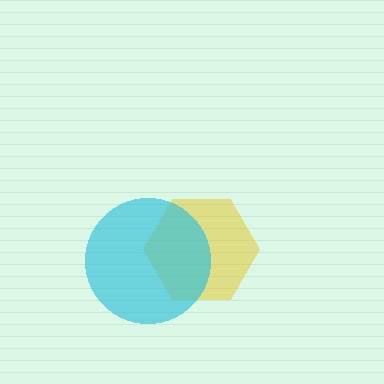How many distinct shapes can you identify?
There are 2 distinct shapes: a yellow hexagon, a cyan circle.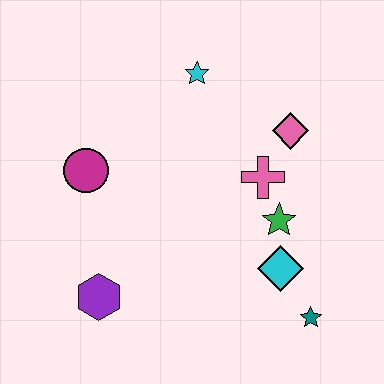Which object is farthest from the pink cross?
The purple hexagon is farthest from the pink cross.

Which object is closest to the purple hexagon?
The magenta circle is closest to the purple hexagon.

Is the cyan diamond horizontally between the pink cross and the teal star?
Yes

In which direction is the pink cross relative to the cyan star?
The pink cross is below the cyan star.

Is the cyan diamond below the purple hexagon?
No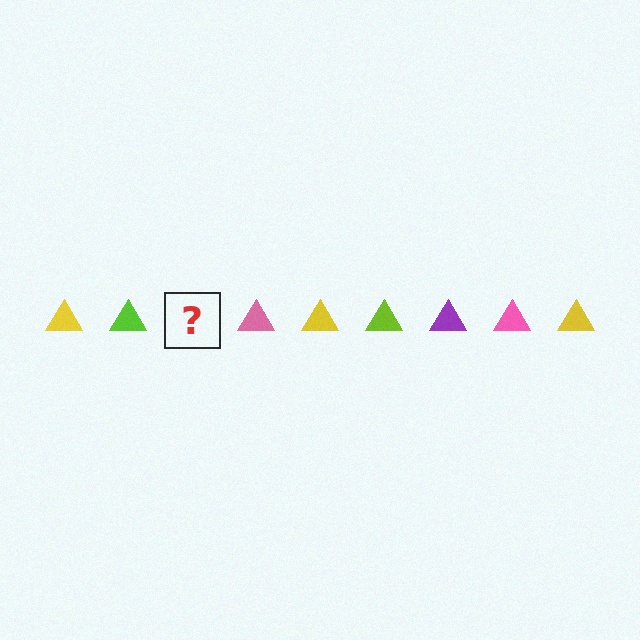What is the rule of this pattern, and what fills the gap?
The rule is that the pattern cycles through yellow, lime, purple, pink triangles. The gap should be filled with a purple triangle.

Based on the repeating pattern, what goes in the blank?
The blank should be a purple triangle.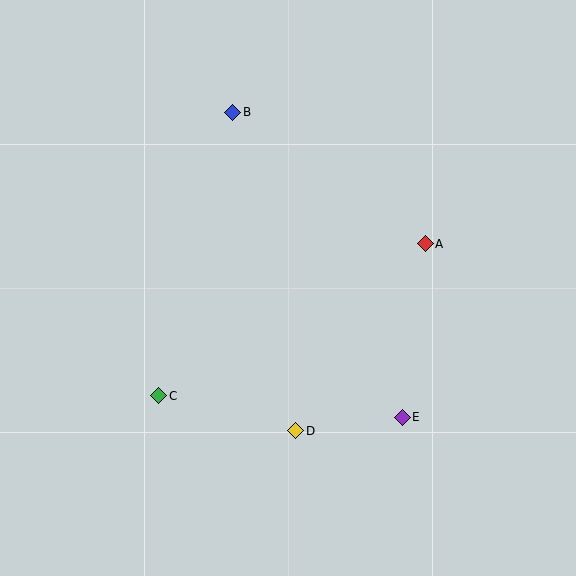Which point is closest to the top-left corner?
Point B is closest to the top-left corner.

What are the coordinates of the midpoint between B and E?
The midpoint between B and E is at (317, 265).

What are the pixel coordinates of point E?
Point E is at (402, 417).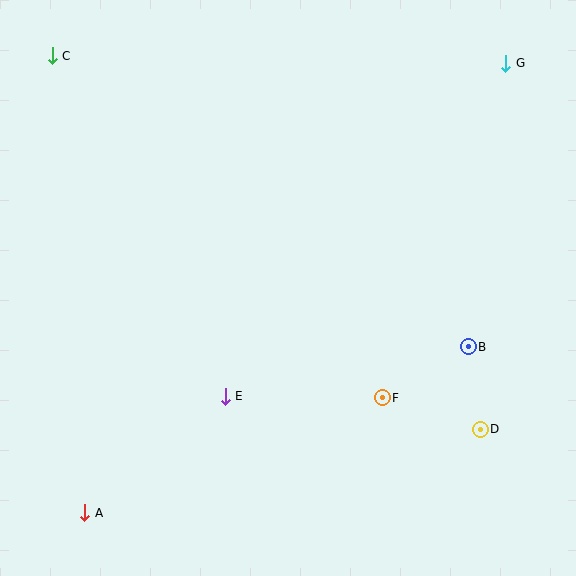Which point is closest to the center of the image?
Point E at (225, 396) is closest to the center.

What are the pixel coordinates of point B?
Point B is at (468, 347).